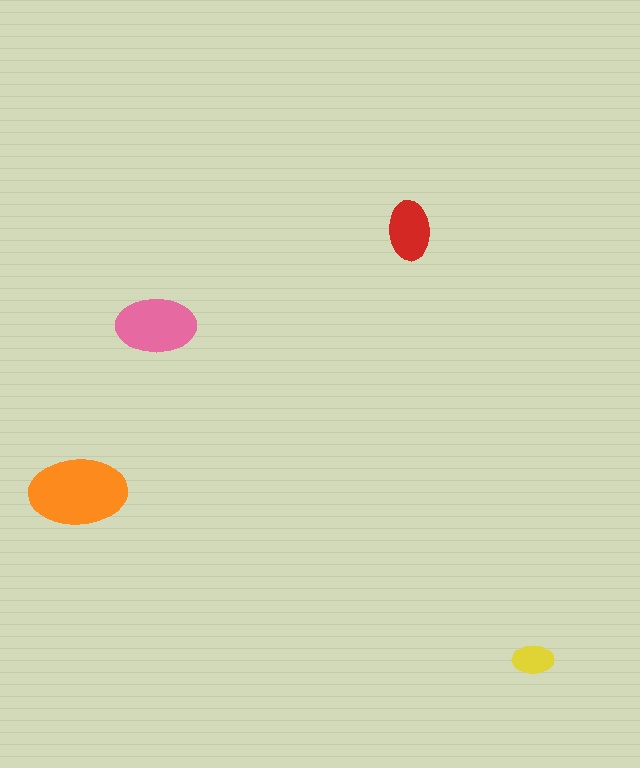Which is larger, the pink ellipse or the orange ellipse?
The orange one.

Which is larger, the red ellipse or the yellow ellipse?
The red one.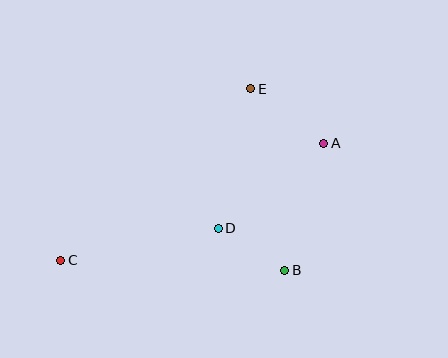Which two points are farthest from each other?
Points A and C are farthest from each other.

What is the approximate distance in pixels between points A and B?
The distance between A and B is approximately 133 pixels.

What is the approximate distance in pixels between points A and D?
The distance between A and D is approximately 135 pixels.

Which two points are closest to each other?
Points B and D are closest to each other.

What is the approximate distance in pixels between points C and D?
The distance between C and D is approximately 161 pixels.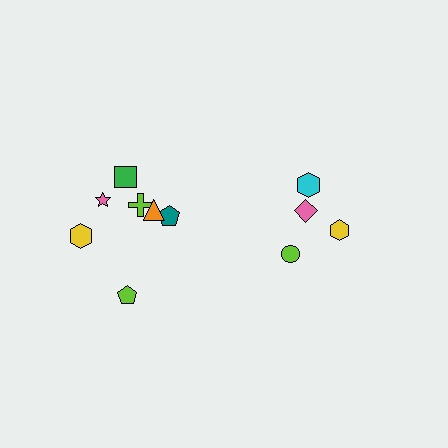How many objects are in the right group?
There are 4 objects.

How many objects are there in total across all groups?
There are 11 objects.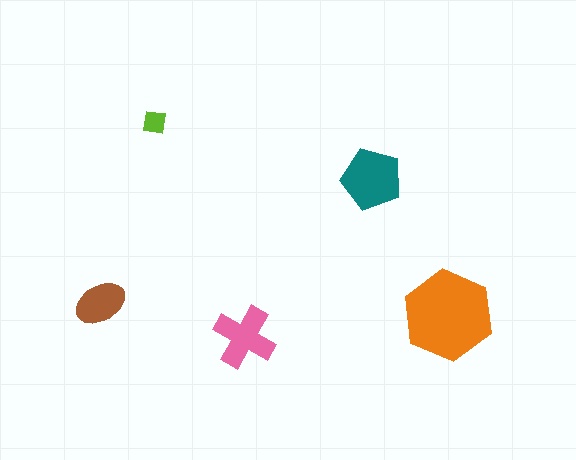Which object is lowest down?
The pink cross is bottommost.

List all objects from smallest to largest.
The lime square, the brown ellipse, the pink cross, the teal pentagon, the orange hexagon.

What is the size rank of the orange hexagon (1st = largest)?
1st.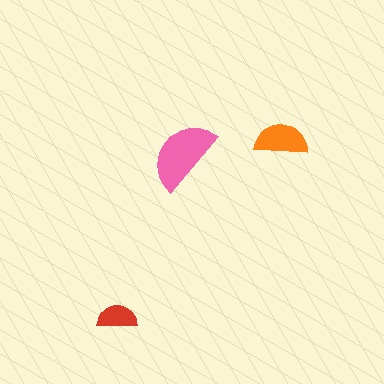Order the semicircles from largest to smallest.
the pink one, the orange one, the red one.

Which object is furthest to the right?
The orange semicircle is rightmost.